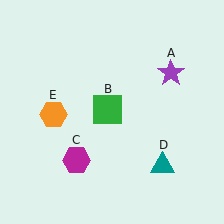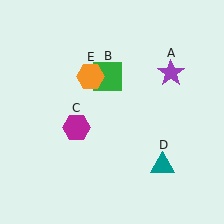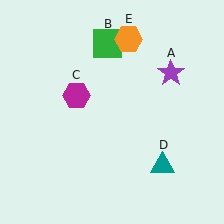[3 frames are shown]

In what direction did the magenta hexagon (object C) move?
The magenta hexagon (object C) moved up.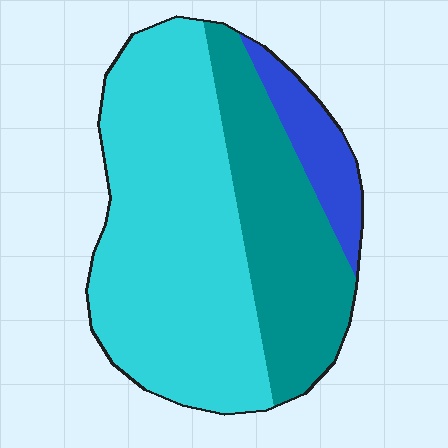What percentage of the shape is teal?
Teal covers roughly 30% of the shape.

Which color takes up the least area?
Blue, at roughly 10%.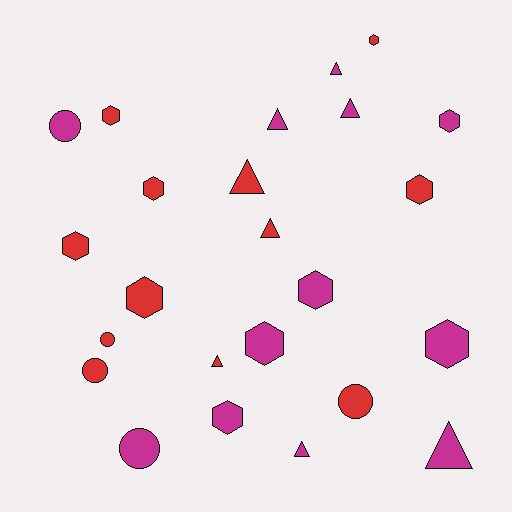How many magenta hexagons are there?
There are 5 magenta hexagons.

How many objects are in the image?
There are 24 objects.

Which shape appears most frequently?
Hexagon, with 11 objects.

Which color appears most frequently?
Magenta, with 12 objects.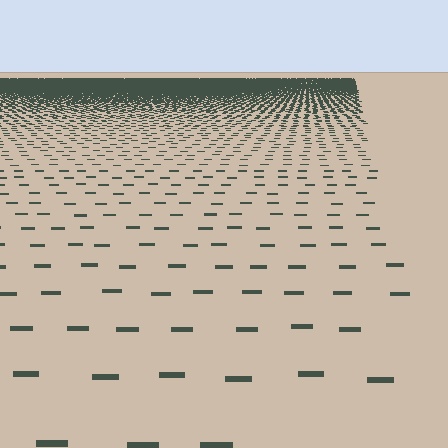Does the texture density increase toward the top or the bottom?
Density increases toward the top.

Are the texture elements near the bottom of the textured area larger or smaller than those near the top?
Larger. Near the bottom, elements are closer to the viewer and appear at a bigger on-screen size.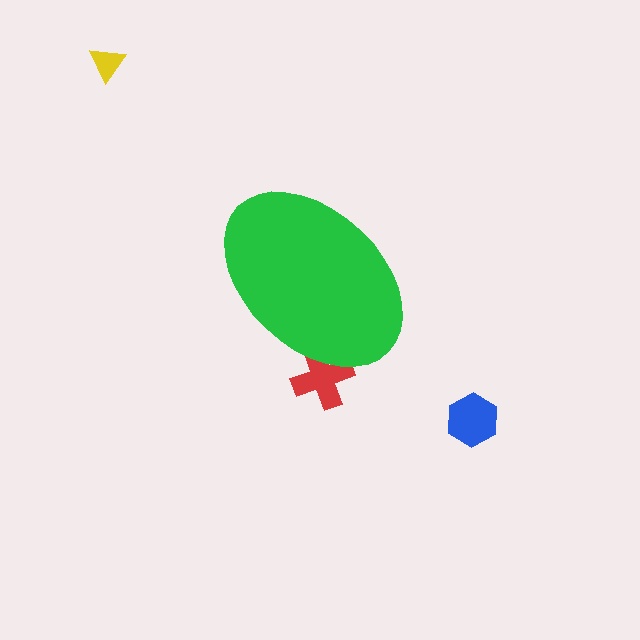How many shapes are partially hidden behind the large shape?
1 shape is partially hidden.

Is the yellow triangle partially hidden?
No, the yellow triangle is fully visible.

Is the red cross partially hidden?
Yes, the red cross is partially hidden behind the green ellipse.